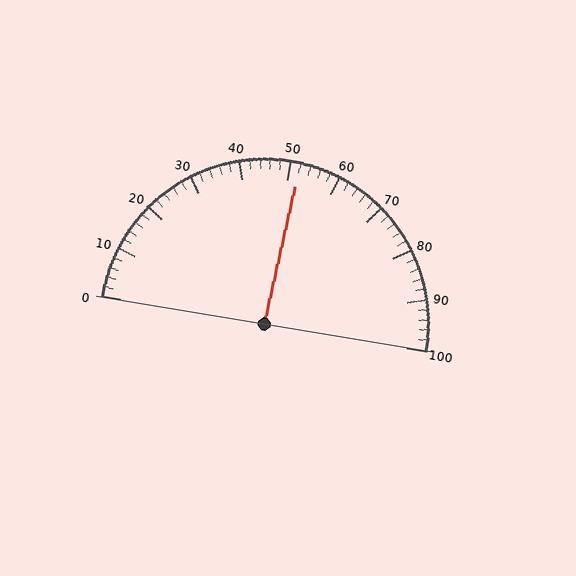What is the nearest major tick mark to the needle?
The nearest major tick mark is 50.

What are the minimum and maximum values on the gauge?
The gauge ranges from 0 to 100.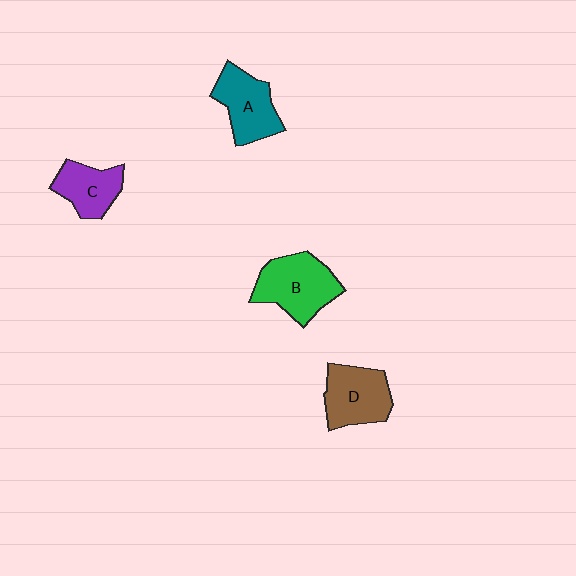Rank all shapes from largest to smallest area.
From largest to smallest: B (green), D (brown), A (teal), C (purple).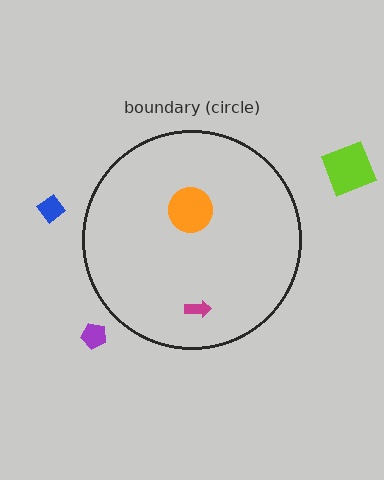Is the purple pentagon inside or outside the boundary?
Outside.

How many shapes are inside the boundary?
2 inside, 3 outside.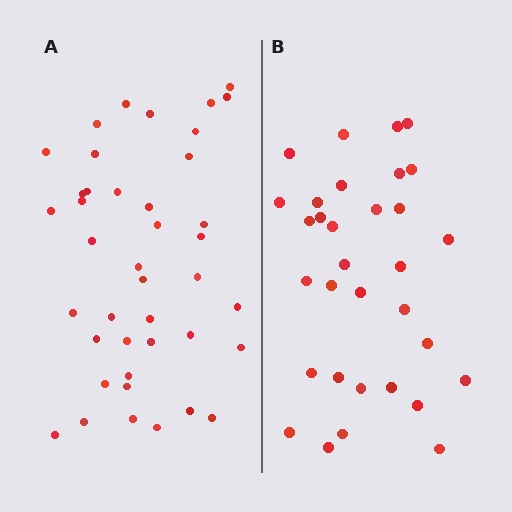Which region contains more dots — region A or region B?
Region A (the left region) has more dots.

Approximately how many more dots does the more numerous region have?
Region A has roughly 8 or so more dots than region B.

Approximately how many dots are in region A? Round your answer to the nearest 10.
About 40 dots. (The exact count is 41, which rounds to 40.)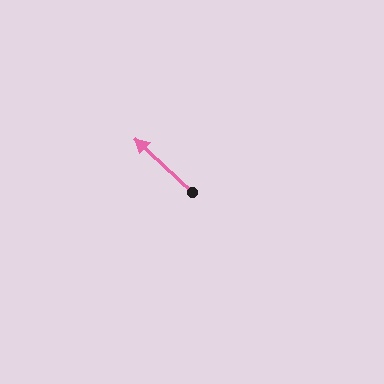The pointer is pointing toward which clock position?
Roughly 10 o'clock.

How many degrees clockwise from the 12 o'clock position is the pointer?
Approximately 313 degrees.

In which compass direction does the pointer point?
Northwest.